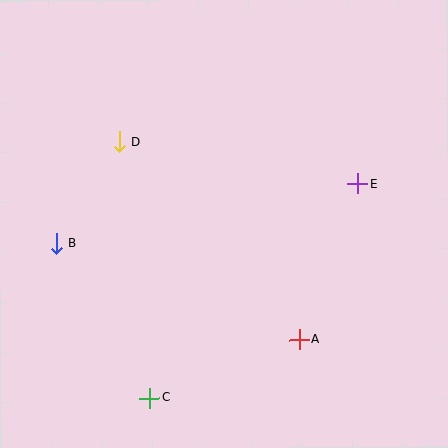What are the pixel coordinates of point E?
Point E is at (358, 184).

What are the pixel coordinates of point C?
Point C is at (150, 398).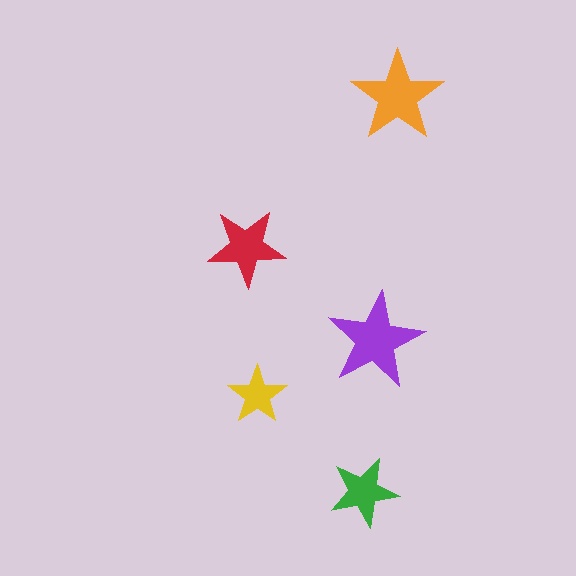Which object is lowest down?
The green star is bottommost.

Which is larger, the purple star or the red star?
The purple one.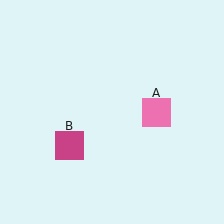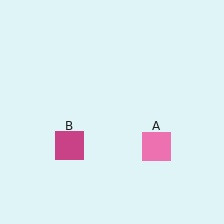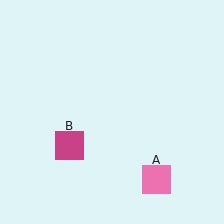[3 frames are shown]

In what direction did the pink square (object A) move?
The pink square (object A) moved down.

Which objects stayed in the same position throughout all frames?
Magenta square (object B) remained stationary.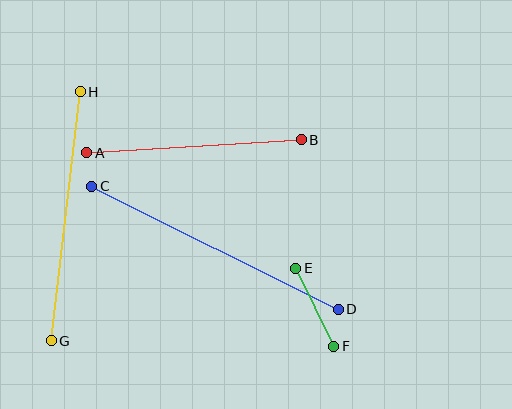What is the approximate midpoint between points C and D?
The midpoint is at approximately (215, 248) pixels.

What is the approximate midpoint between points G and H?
The midpoint is at approximately (66, 216) pixels.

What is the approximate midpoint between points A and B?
The midpoint is at approximately (194, 146) pixels.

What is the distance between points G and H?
The distance is approximately 251 pixels.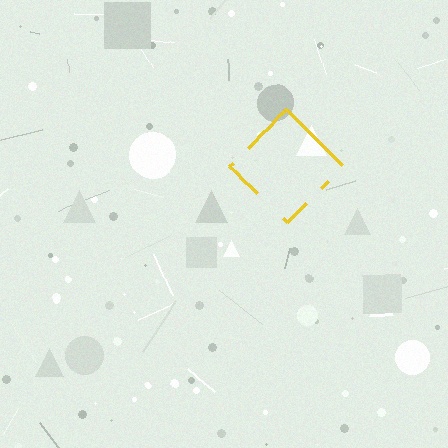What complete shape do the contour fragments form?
The contour fragments form a diamond.